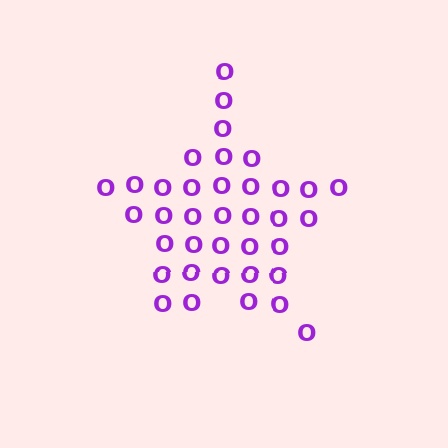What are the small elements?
The small elements are letter O's.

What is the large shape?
The large shape is a star.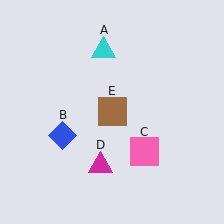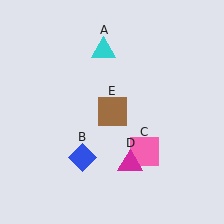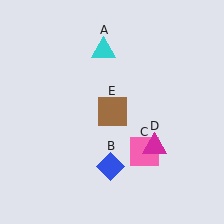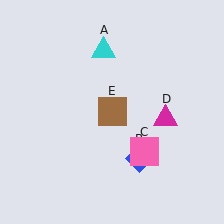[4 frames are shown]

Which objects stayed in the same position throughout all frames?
Cyan triangle (object A) and pink square (object C) and brown square (object E) remained stationary.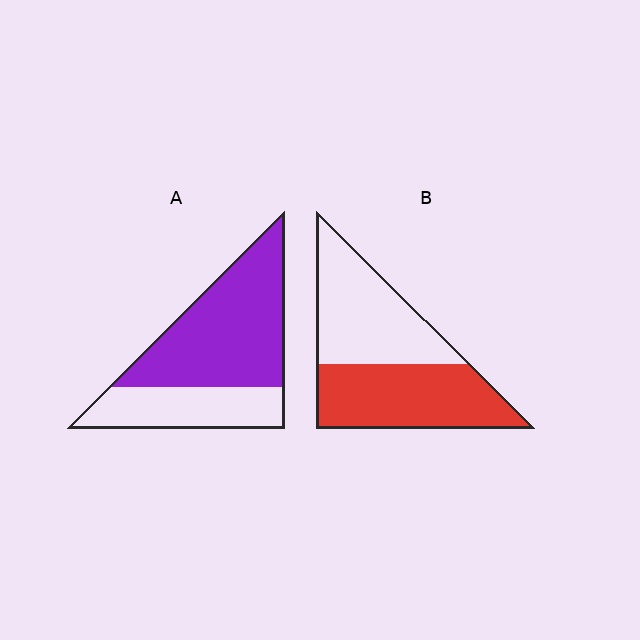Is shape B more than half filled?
Roughly half.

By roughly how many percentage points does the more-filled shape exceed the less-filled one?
By roughly 15 percentage points (A over B).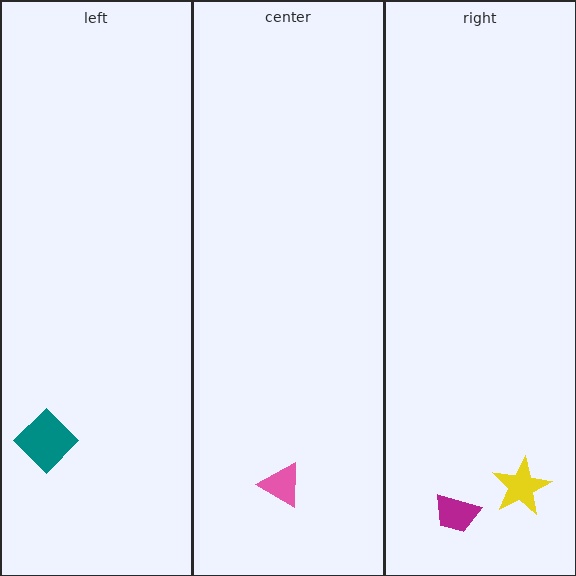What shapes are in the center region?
The pink triangle.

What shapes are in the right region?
The magenta trapezoid, the yellow star.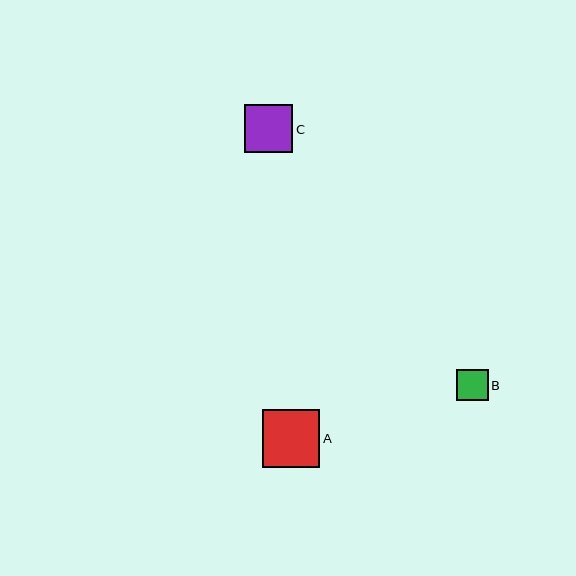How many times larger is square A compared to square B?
Square A is approximately 1.8 times the size of square B.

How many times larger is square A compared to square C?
Square A is approximately 1.2 times the size of square C.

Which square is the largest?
Square A is the largest with a size of approximately 57 pixels.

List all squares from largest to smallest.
From largest to smallest: A, C, B.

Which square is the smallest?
Square B is the smallest with a size of approximately 32 pixels.